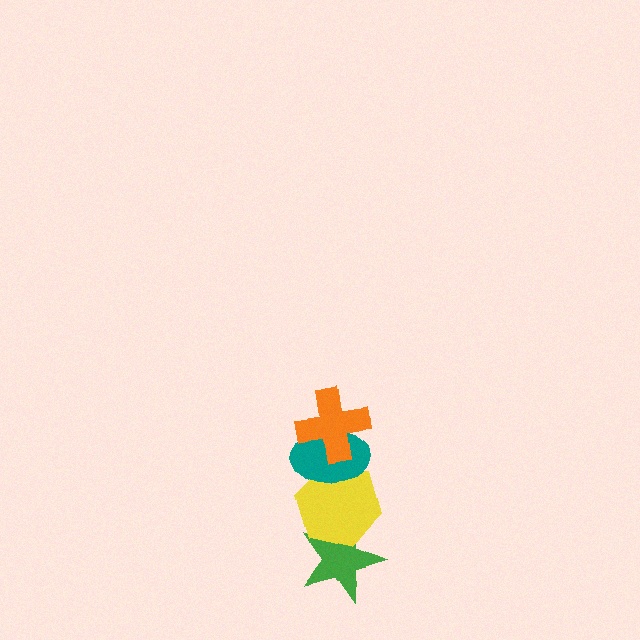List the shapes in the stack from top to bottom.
From top to bottom: the orange cross, the teal ellipse, the yellow hexagon, the green star.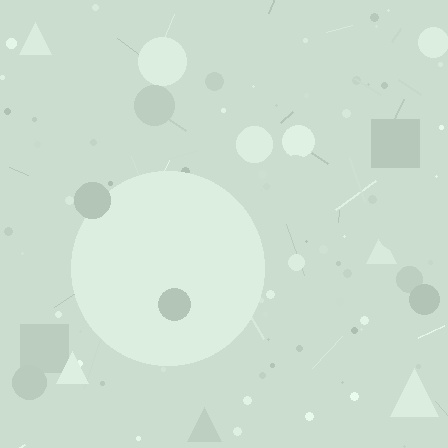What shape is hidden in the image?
A circle is hidden in the image.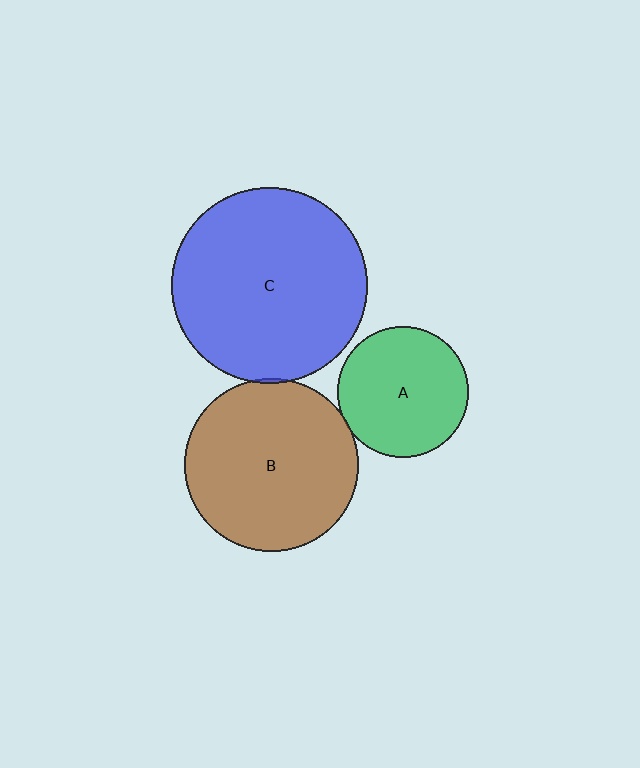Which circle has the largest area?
Circle C (blue).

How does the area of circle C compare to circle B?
Approximately 1.3 times.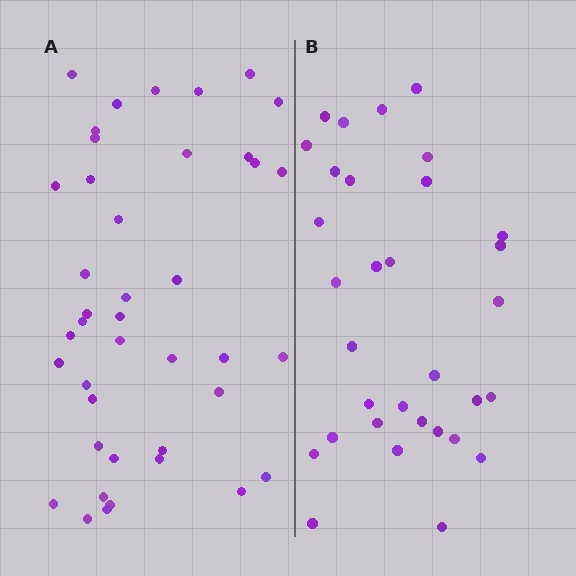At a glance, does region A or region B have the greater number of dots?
Region A (the left region) has more dots.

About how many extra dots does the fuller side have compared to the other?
Region A has roughly 8 or so more dots than region B.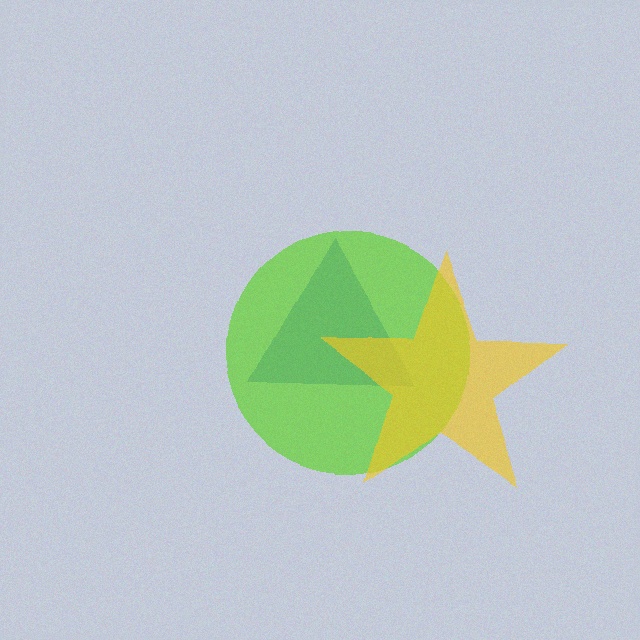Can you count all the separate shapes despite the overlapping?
Yes, there are 3 separate shapes.